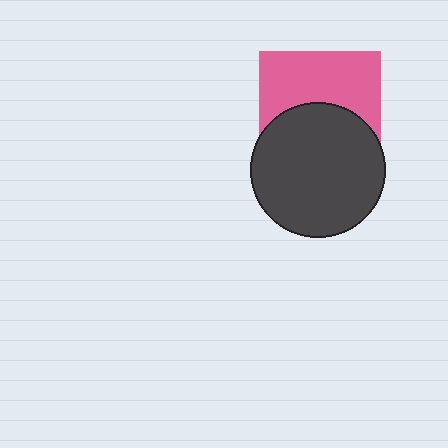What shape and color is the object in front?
The object in front is a dark gray circle.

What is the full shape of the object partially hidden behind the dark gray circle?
The partially hidden object is a pink square.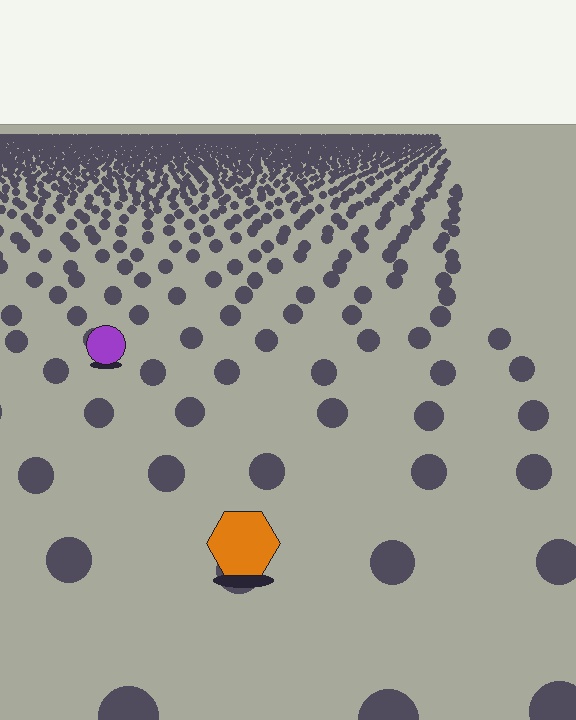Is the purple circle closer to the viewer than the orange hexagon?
No. The orange hexagon is closer — you can tell from the texture gradient: the ground texture is coarser near it.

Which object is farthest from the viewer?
The purple circle is farthest from the viewer. It appears smaller and the ground texture around it is denser.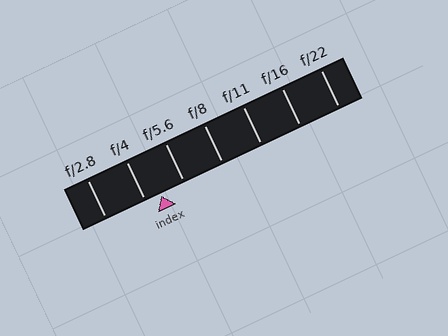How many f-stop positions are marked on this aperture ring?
There are 7 f-stop positions marked.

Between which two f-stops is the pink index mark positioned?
The index mark is between f/4 and f/5.6.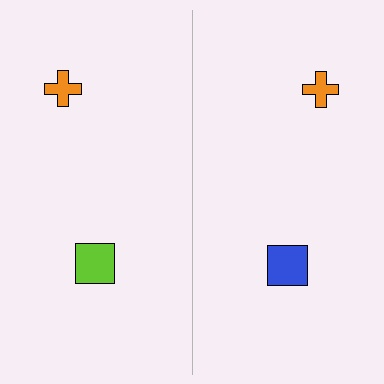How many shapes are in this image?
There are 4 shapes in this image.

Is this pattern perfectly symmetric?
No, the pattern is not perfectly symmetric. The blue square on the right side breaks the symmetry — its mirror counterpart is lime.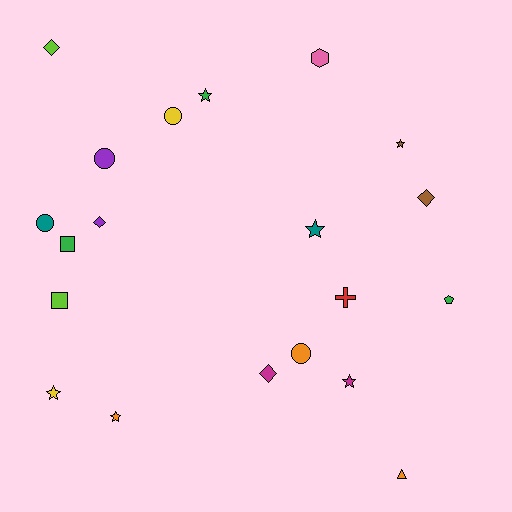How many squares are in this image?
There are 2 squares.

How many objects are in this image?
There are 20 objects.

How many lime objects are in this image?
There are 2 lime objects.